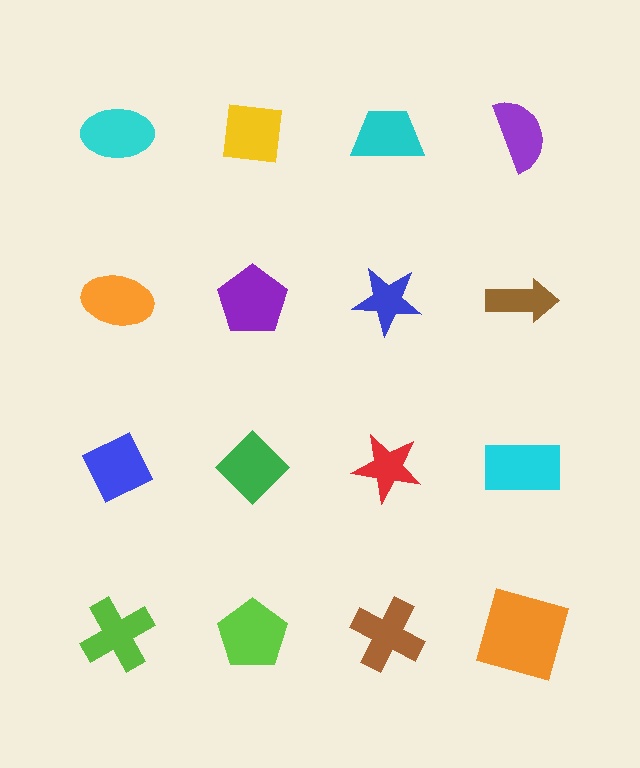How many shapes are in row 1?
4 shapes.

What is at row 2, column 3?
A blue star.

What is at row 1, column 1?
A cyan ellipse.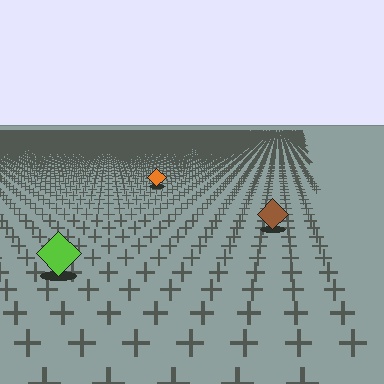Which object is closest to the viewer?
The lime diamond is closest. The texture marks near it are larger and more spread out.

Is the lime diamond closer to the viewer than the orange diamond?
Yes. The lime diamond is closer — you can tell from the texture gradient: the ground texture is coarser near it.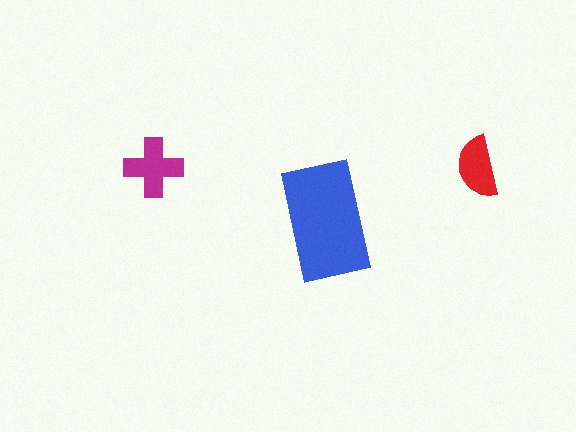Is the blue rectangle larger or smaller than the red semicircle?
Larger.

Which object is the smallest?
The red semicircle.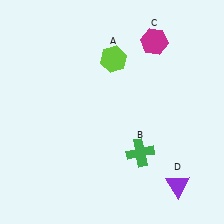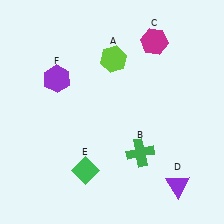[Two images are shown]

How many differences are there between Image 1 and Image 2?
There are 2 differences between the two images.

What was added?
A green diamond (E), a purple hexagon (F) were added in Image 2.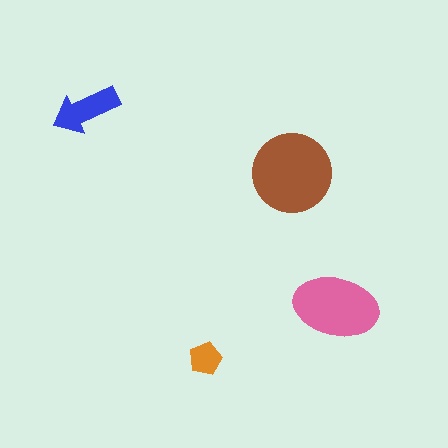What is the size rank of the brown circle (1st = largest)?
1st.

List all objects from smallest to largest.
The orange pentagon, the blue arrow, the pink ellipse, the brown circle.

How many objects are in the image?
There are 4 objects in the image.